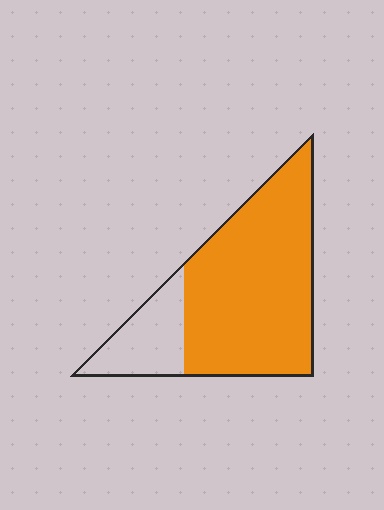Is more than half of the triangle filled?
Yes.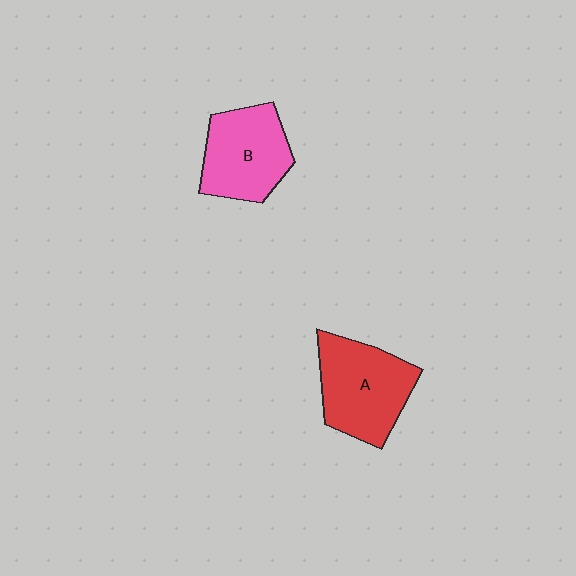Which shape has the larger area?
Shape A (red).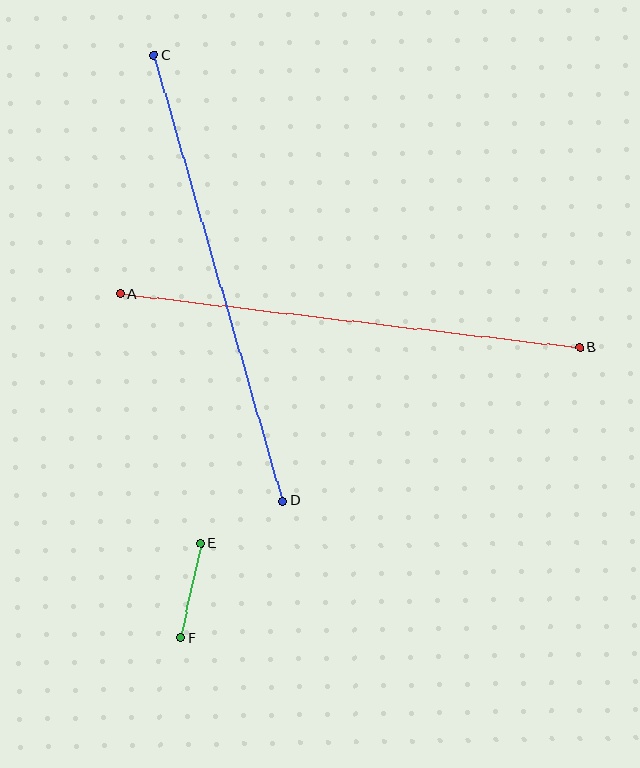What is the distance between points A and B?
The distance is approximately 463 pixels.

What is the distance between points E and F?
The distance is approximately 97 pixels.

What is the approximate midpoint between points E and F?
The midpoint is at approximately (191, 591) pixels.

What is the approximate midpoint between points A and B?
The midpoint is at approximately (350, 320) pixels.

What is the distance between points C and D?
The distance is approximately 464 pixels.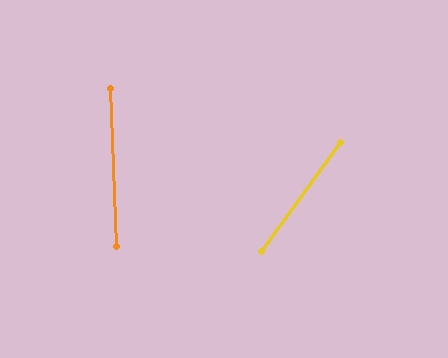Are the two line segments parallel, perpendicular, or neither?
Neither parallel nor perpendicular — they differ by about 38°.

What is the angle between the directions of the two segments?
Approximately 38 degrees.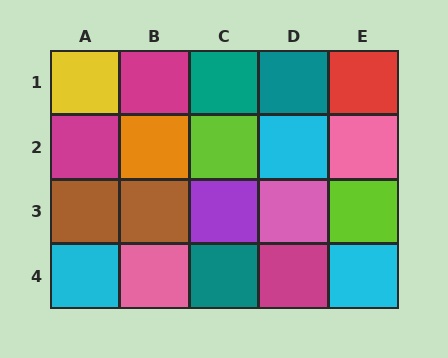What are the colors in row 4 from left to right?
Cyan, pink, teal, magenta, cyan.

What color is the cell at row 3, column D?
Pink.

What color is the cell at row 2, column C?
Lime.